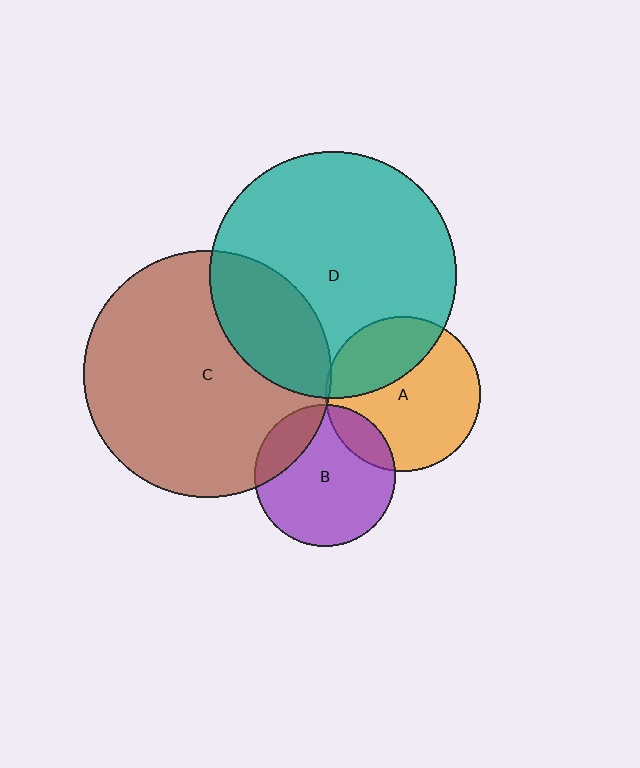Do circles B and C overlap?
Yes.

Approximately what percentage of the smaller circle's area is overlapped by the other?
Approximately 20%.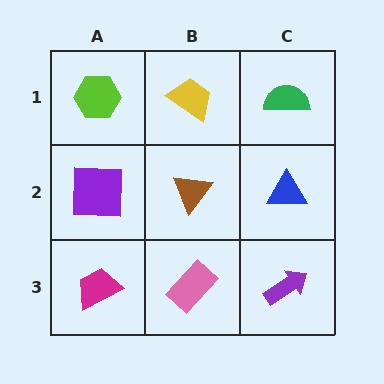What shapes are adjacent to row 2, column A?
A lime hexagon (row 1, column A), a magenta trapezoid (row 3, column A), a brown triangle (row 2, column B).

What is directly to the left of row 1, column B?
A lime hexagon.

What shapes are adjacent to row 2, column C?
A green semicircle (row 1, column C), a purple arrow (row 3, column C), a brown triangle (row 2, column B).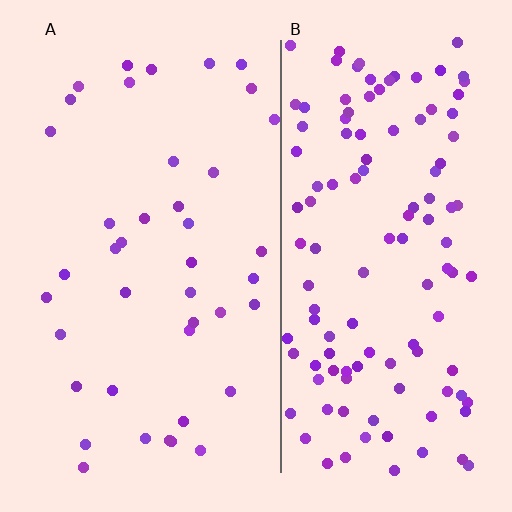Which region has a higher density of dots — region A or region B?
B (the right).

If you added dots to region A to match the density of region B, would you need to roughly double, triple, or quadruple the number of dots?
Approximately triple.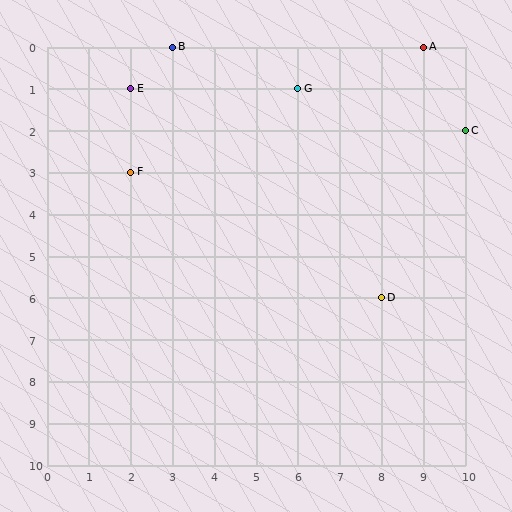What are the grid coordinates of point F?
Point F is at grid coordinates (2, 3).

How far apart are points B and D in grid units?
Points B and D are 5 columns and 6 rows apart (about 7.8 grid units diagonally).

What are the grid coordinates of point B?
Point B is at grid coordinates (3, 0).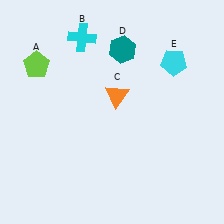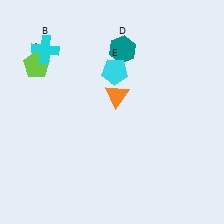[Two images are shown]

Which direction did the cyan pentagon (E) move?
The cyan pentagon (E) moved left.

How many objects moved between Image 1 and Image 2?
2 objects moved between the two images.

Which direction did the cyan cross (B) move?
The cyan cross (B) moved left.